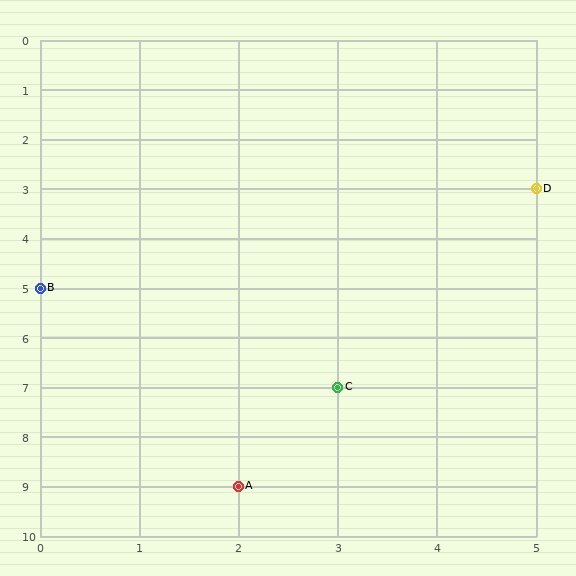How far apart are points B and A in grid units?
Points B and A are 2 columns and 4 rows apart (about 4.5 grid units diagonally).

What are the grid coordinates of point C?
Point C is at grid coordinates (3, 7).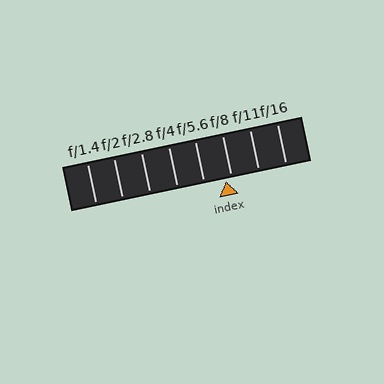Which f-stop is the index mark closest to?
The index mark is closest to f/8.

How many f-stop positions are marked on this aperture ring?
There are 8 f-stop positions marked.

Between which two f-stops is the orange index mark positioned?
The index mark is between f/5.6 and f/8.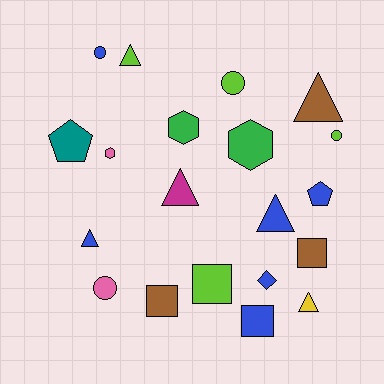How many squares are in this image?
There are 4 squares.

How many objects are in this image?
There are 20 objects.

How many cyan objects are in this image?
There are no cyan objects.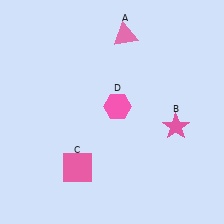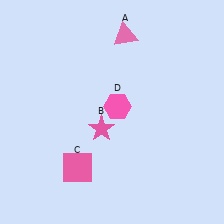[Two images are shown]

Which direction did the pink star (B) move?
The pink star (B) moved left.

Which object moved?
The pink star (B) moved left.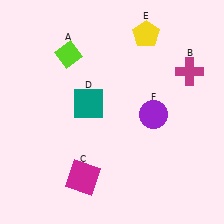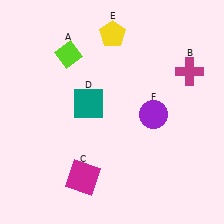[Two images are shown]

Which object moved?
The yellow pentagon (E) moved left.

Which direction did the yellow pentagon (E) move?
The yellow pentagon (E) moved left.